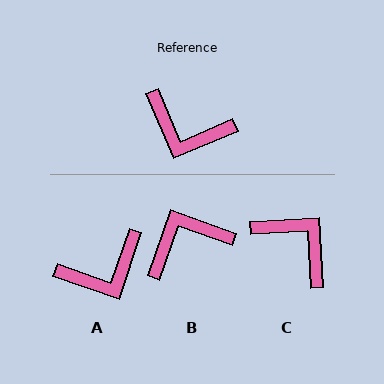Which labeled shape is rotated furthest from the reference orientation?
C, about 160 degrees away.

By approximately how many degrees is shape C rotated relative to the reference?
Approximately 160 degrees counter-clockwise.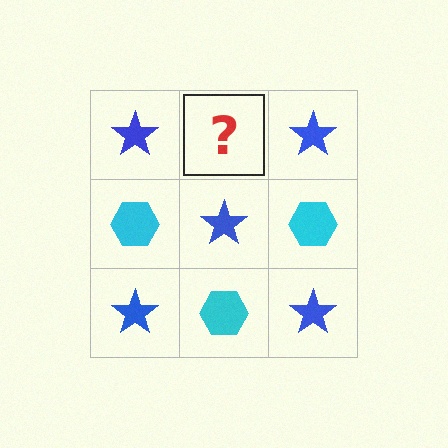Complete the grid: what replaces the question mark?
The question mark should be replaced with a cyan hexagon.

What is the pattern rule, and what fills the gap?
The rule is that it alternates blue star and cyan hexagon in a checkerboard pattern. The gap should be filled with a cyan hexagon.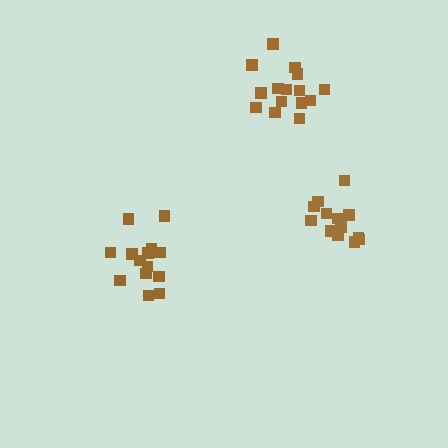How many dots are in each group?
Group 1: 14 dots, Group 2: 15 dots, Group 3: 14 dots (43 total).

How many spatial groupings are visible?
There are 3 spatial groupings.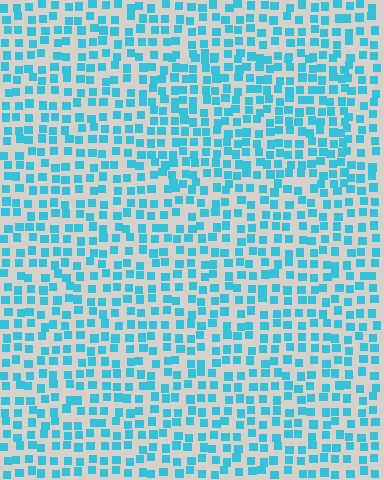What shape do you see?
I see a rectangle.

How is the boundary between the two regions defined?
The boundary is defined by a change in element density (approximately 1.4x ratio). All elements are the same color, size, and shape.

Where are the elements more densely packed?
The elements are more densely packed inside the rectangle boundary.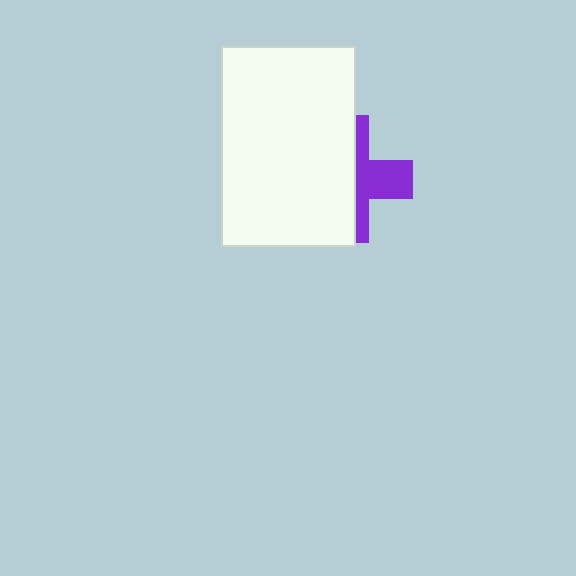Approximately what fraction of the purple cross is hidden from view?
Roughly 59% of the purple cross is hidden behind the white rectangle.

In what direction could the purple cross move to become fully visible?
The purple cross could move right. That would shift it out from behind the white rectangle entirely.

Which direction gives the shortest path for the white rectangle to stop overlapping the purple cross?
Moving left gives the shortest separation.